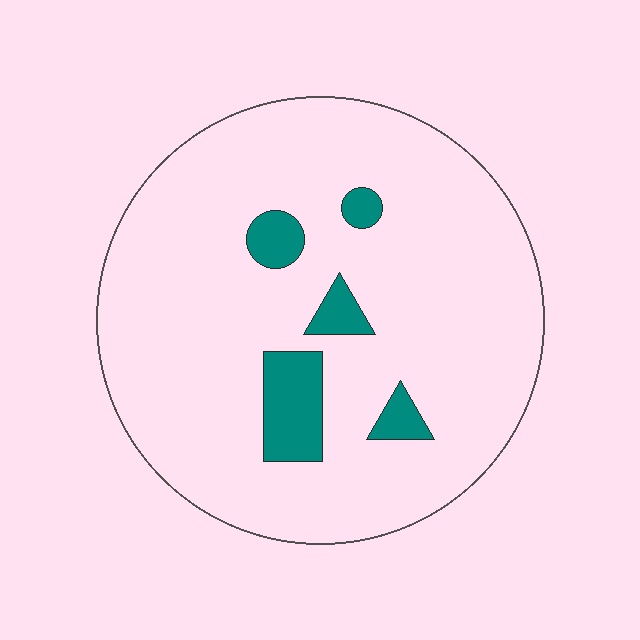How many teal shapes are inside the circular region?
5.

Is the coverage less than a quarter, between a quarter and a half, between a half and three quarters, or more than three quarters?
Less than a quarter.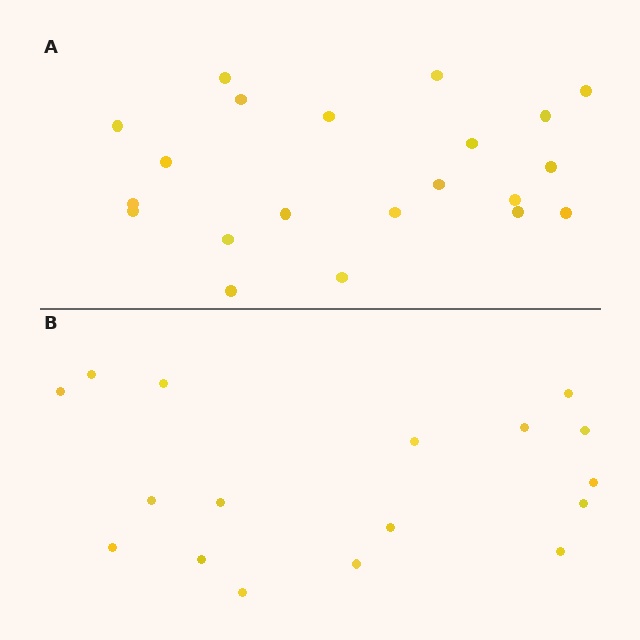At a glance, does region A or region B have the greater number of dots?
Region A (the top region) has more dots.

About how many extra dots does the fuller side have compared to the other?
Region A has about 4 more dots than region B.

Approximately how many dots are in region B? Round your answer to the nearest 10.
About 20 dots. (The exact count is 17, which rounds to 20.)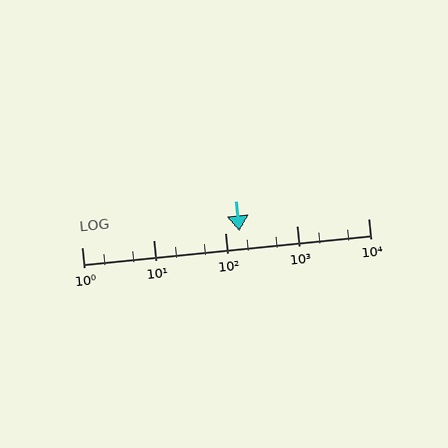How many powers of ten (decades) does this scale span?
The scale spans 4 decades, from 1 to 10000.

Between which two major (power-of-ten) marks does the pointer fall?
The pointer is between 100 and 1000.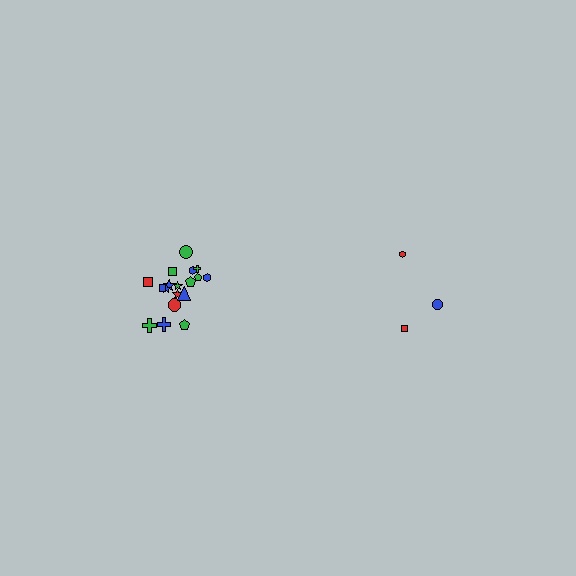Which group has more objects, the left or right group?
The left group.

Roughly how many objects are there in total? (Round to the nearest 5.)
Roughly 20 objects in total.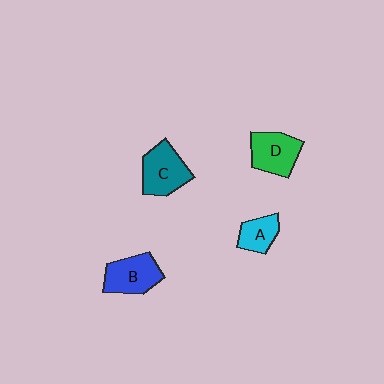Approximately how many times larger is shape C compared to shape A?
Approximately 1.6 times.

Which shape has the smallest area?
Shape A (cyan).